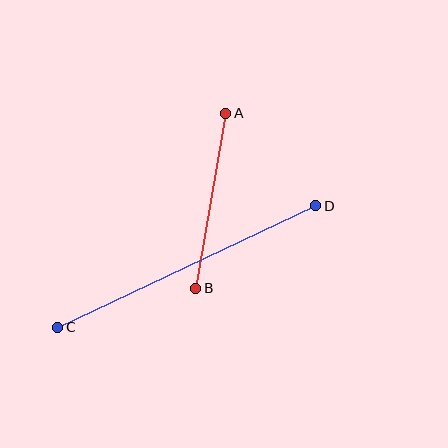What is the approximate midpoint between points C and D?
The midpoint is at approximately (187, 267) pixels.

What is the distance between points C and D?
The distance is approximately 285 pixels.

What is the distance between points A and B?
The distance is approximately 177 pixels.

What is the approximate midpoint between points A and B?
The midpoint is at approximately (211, 201) pixels.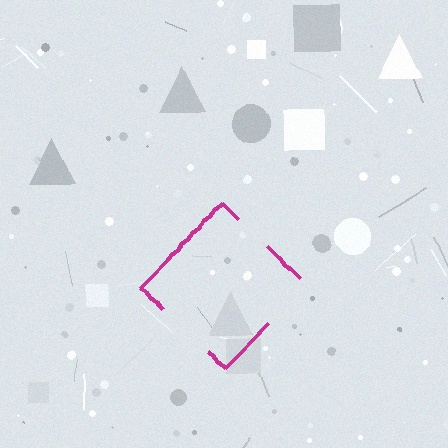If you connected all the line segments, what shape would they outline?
They would outline a diamond.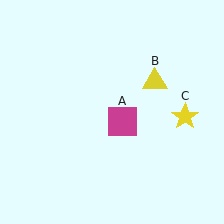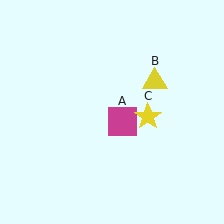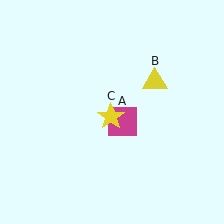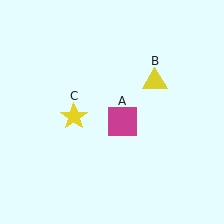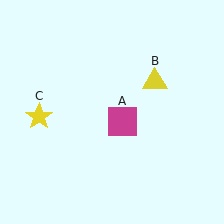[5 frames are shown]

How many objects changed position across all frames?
1 object changed position: yellow star (object C).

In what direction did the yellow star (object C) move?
The yellow star (object C) moved left.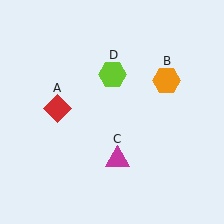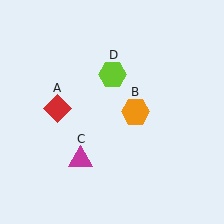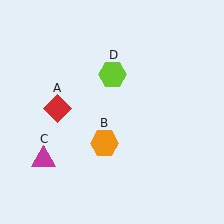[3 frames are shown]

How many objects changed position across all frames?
2 objects changed position: orange hexagon (object B), magenta triangle (object C).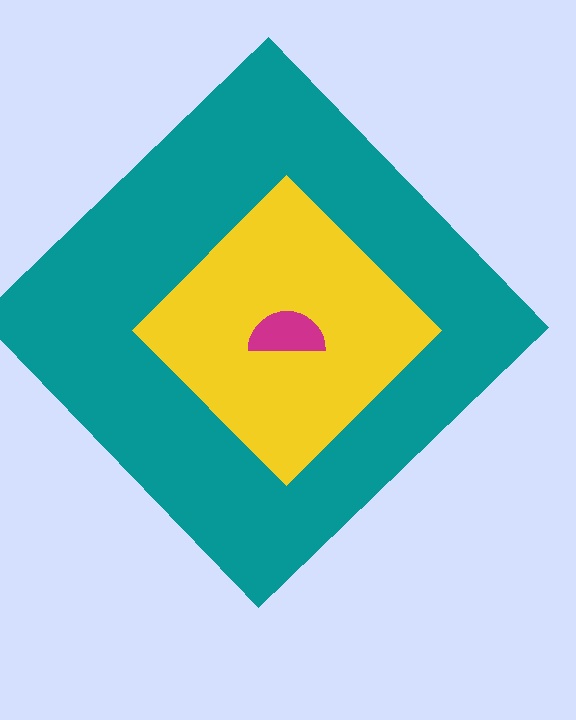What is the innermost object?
The magenta semicircle.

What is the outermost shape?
The teal diamond.